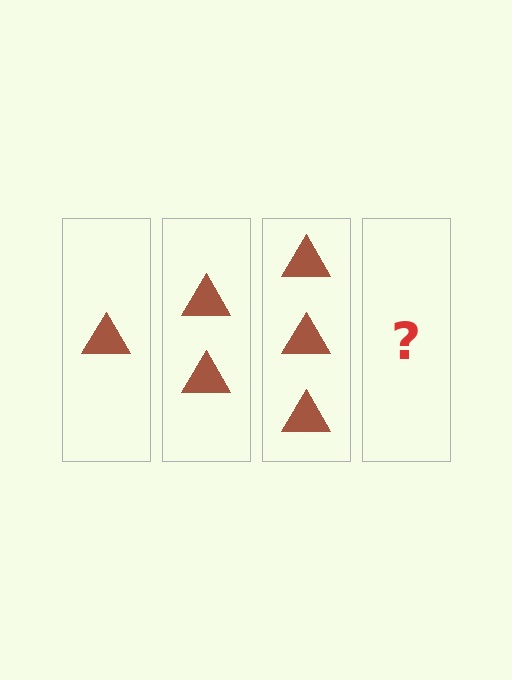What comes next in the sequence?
The next element should be 4 triangles.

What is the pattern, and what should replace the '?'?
The pattern is that each step adds one more triangle. The '?' should be 4 triangles.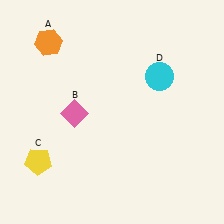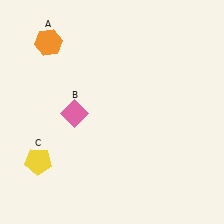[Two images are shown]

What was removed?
The cyan circle (D) was removed in Image 2.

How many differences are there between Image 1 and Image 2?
There is 1 difference between the two images.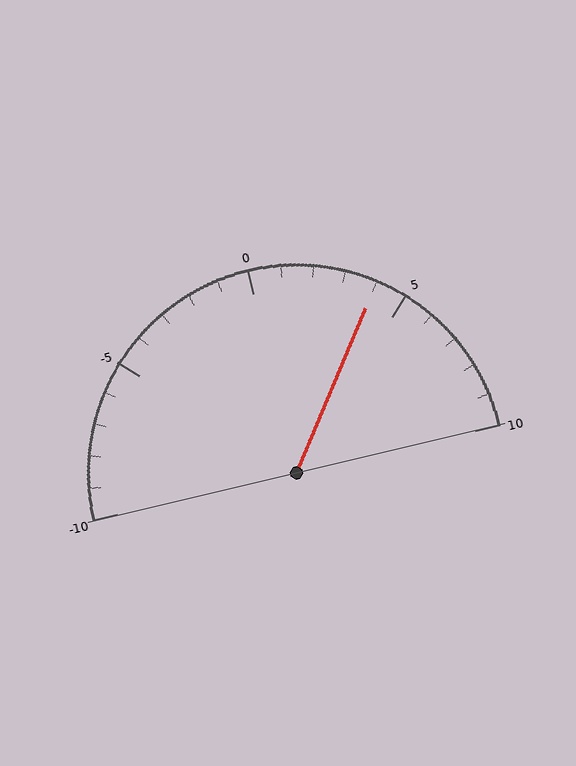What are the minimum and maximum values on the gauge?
The gauge ranges from -10 to 10.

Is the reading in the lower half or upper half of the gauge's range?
The reading is in the upper half of the range (-10 to 10).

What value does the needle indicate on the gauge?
The needle indicates approximately 4.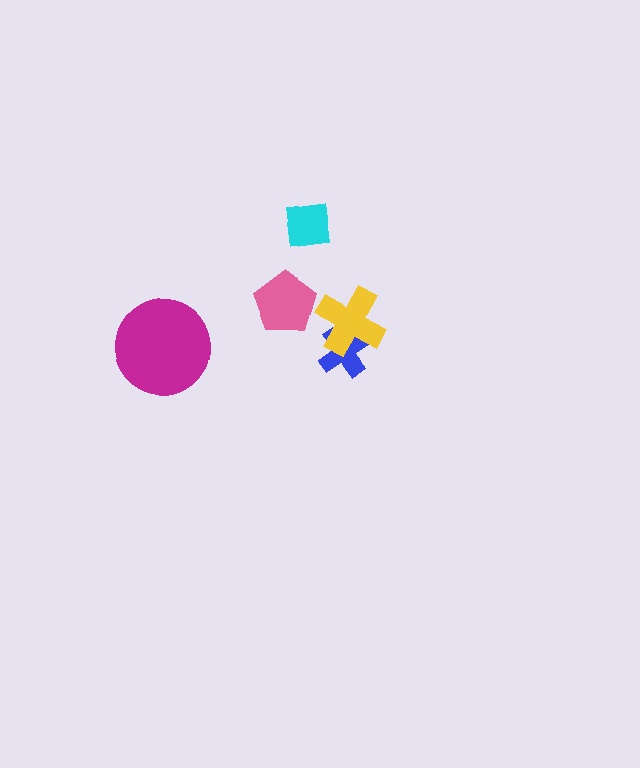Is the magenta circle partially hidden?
No, no other shape covers it.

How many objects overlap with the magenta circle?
0 objects overlap with the magenta circle.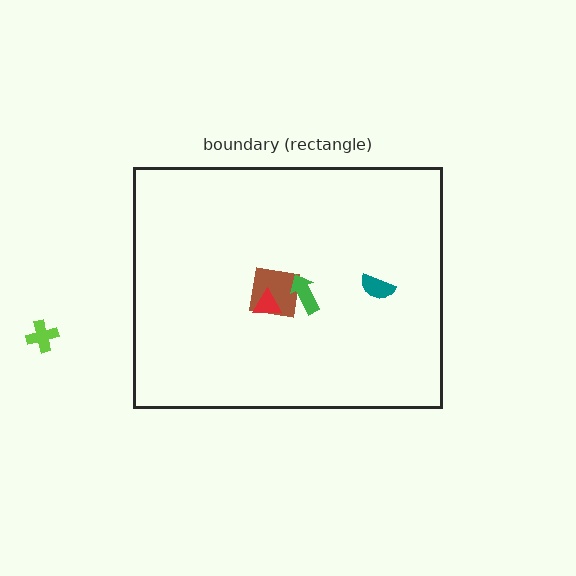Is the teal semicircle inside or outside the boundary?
Inside.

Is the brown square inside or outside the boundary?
Inside.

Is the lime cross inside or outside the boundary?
Outside.